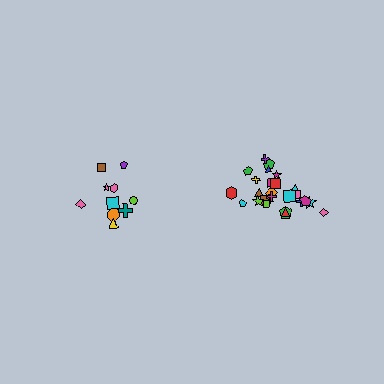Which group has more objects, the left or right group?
The right group.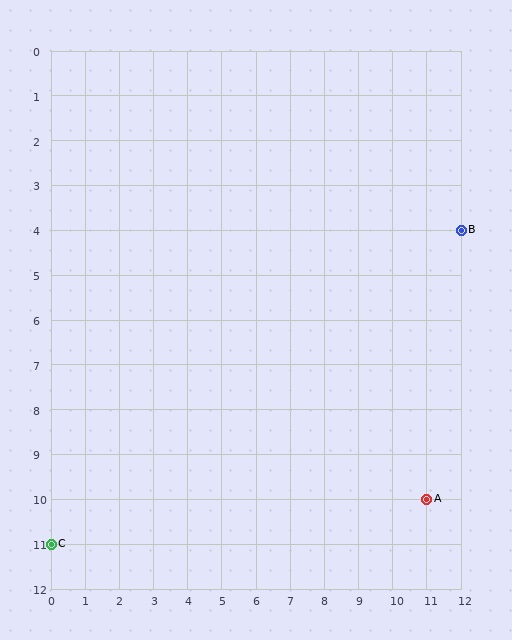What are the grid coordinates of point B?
Point B is at grid coordinates (12, 4).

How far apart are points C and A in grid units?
Points C and A are 11 columns and 1 row apart (about 11.0 grid units diagonally).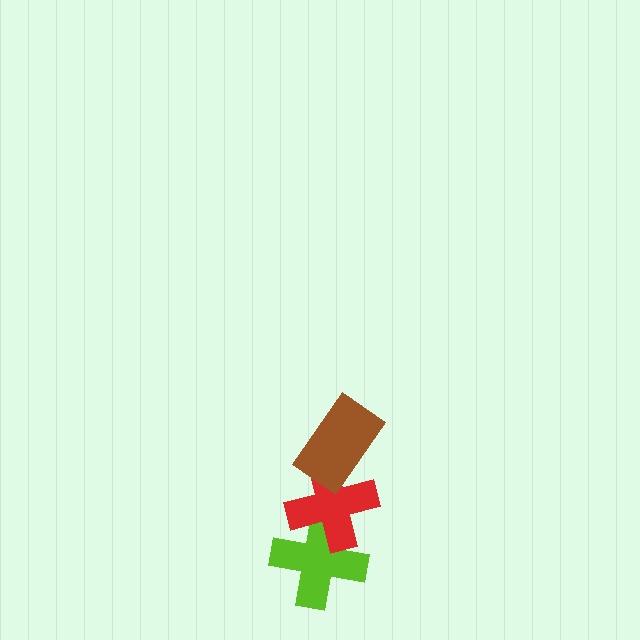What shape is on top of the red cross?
The brown rectangle is on top of the red cross.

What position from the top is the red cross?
The red cross is 2nd from the top.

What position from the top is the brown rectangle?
The brown rectangle is 1st from the top.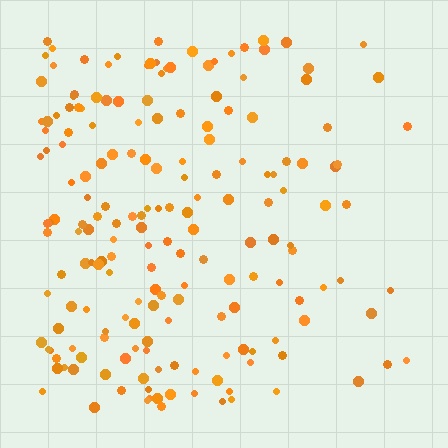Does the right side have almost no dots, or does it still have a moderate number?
Still a moderate number, just noticeably fewer than the left.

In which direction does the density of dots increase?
From right to left, with the left side densest.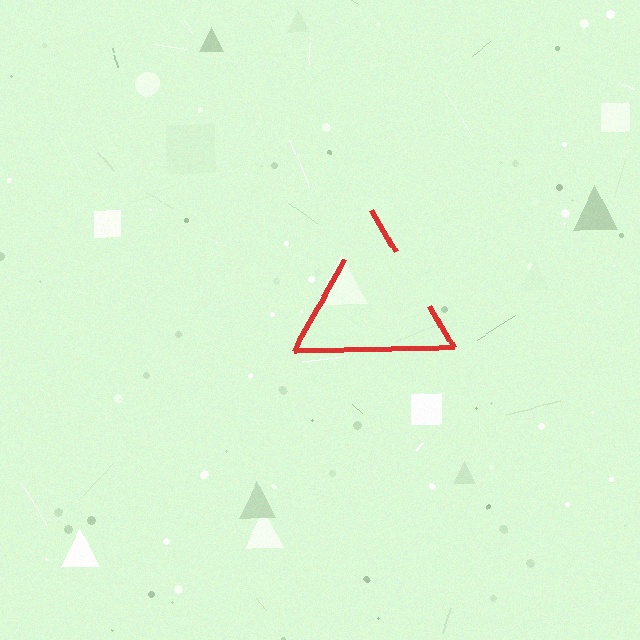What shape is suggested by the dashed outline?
The dashed outline suggests a triangle.